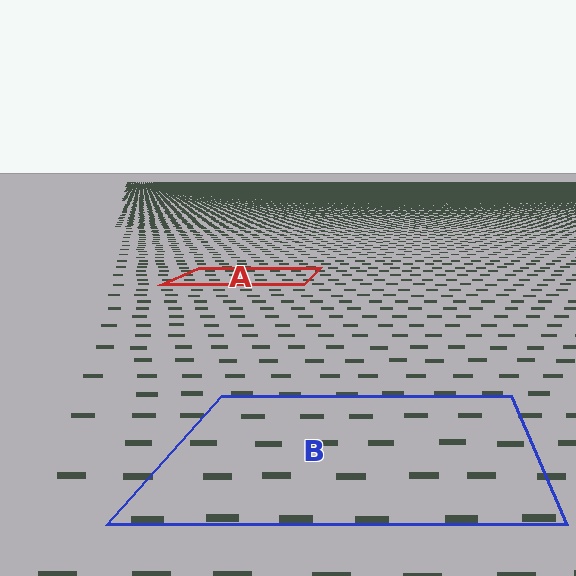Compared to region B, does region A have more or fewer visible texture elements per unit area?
Region A has more texture elements per unit area — they are packed more densely because it is farther away.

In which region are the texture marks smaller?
The texture marks are smaller in region A, because it is farther away.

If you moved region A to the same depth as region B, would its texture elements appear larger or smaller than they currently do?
They would appear larger. At a closer depth, the same texture elements are projected at a bigger on-screen size.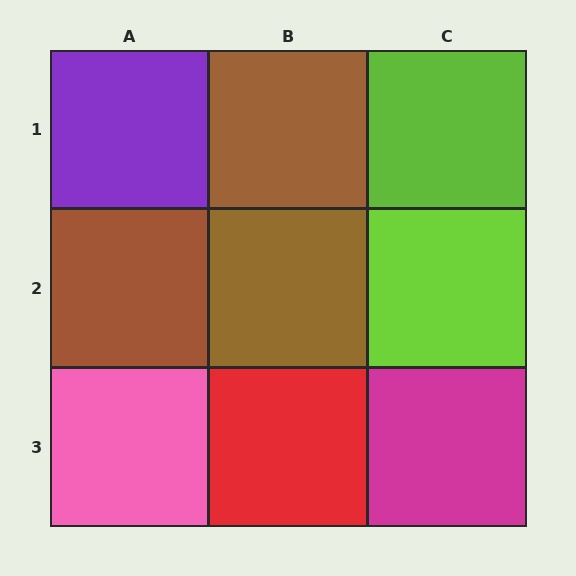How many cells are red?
1 cell is red.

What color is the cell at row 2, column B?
Brown.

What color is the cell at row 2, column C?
Lime.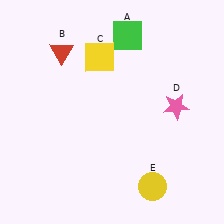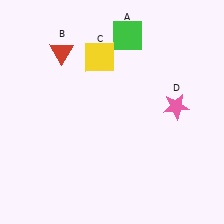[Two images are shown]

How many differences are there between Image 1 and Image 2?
There is 1 difference between the two images.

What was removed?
The yellow circle (E) was removed in Image 2.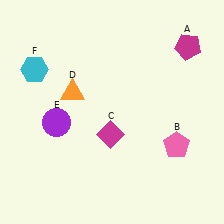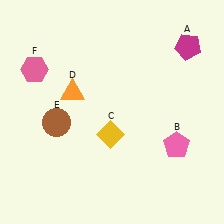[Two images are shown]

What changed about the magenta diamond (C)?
In Image 1, C is magenta. In Image 2, it changed to yellow.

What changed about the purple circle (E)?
In Image 1, E is purple. In Image 2, it changed to brown.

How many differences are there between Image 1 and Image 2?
There are 3 differences between the two images.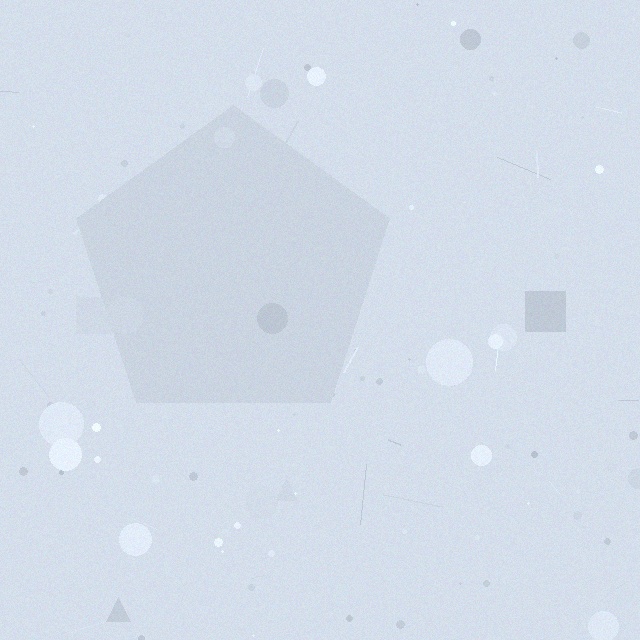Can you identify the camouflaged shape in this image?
The camouflaged shape is a pentagon.